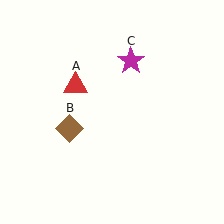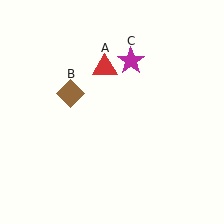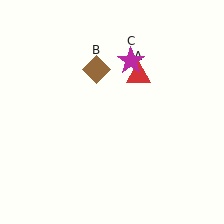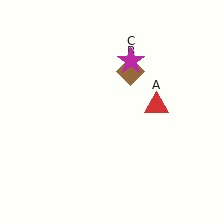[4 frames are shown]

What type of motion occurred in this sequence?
The red triangle (object A), brown diamond (object B) rotated clockwise around the center of the scene.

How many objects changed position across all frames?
2 objects changed position: red triangle (object A), brown diamond (object B).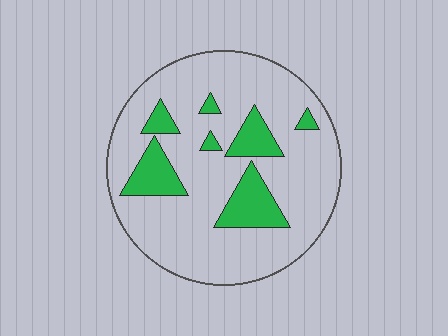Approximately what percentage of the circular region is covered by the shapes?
Approximately 20%.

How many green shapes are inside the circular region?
7.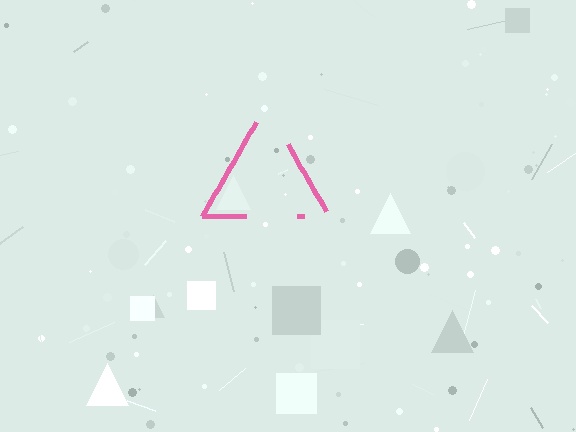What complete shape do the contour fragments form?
The contour fragments form a triangle.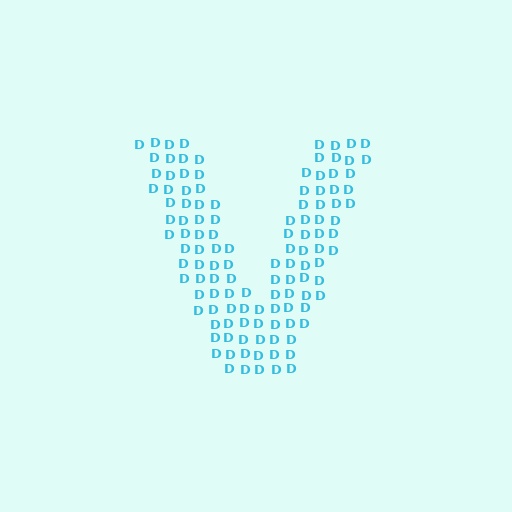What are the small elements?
The small elements are letter D's.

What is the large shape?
The large shape is the letter V.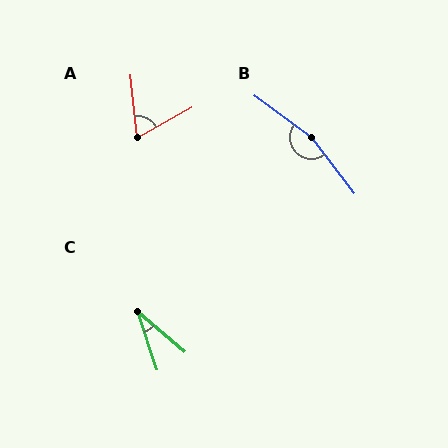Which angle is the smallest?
C, at approximately 31 degrees.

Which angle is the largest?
B, at approximately 164 degrees.